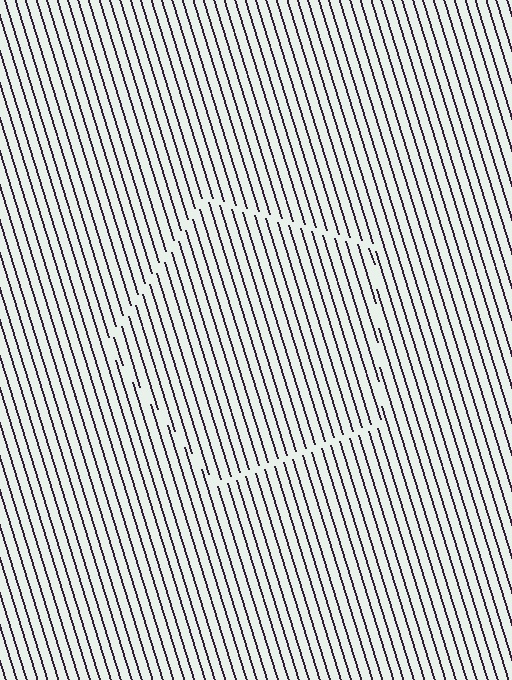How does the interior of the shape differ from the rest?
The interior of the shape contains the same grating, shifted by half a period — the contour is defined by the phase discontinuity where line-ends from the inner and outer gratings abut.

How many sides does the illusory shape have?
5 sides — the line-ends trace a pentagon.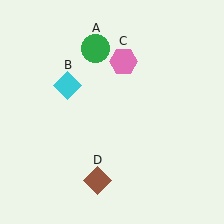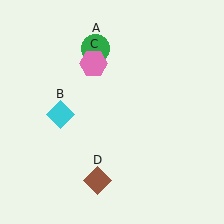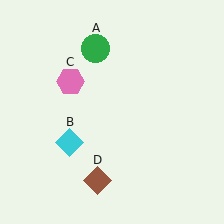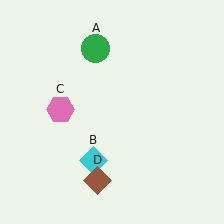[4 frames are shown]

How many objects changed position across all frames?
2 objects changed position: cyan diamond (object B), pink hexagon (object C).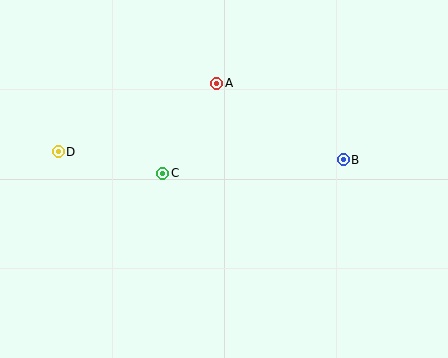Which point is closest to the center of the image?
Point C at (163, 173) is closest to the center.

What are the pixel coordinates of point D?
Point D is at (58, 152).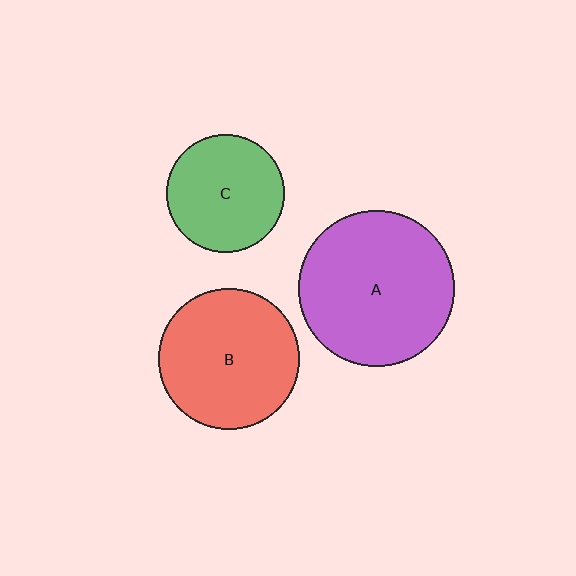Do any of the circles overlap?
No, none of the circles overlap.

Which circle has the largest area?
Circle A (purple).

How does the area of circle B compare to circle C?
Approximately 1.4 times.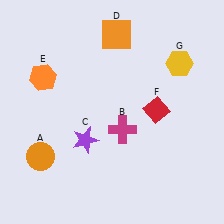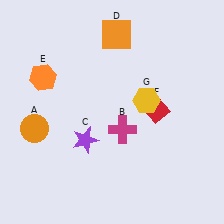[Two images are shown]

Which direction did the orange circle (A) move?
The orange circle (A) moved up.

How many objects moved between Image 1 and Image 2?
2 objects moved between the two images.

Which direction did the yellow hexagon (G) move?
The yellow hexagon (G) moved down.